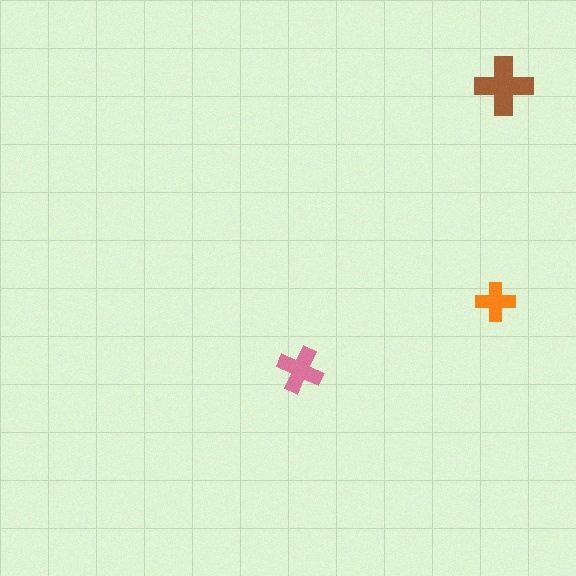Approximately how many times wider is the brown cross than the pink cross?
About 1.5 times wider.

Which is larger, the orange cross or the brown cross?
The brown one.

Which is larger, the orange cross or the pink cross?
The pink one.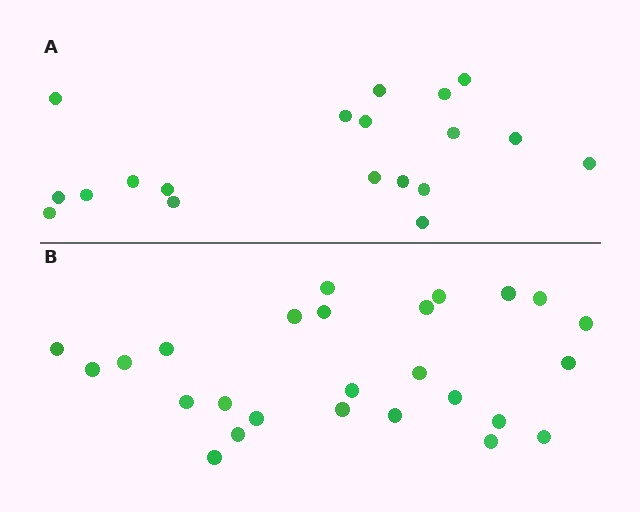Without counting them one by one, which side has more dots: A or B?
Region B (the bottom region) has more dots.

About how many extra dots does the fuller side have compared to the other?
Region B has roughly 8 or so more dots than region A.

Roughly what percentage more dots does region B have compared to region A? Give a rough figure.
About 35% more.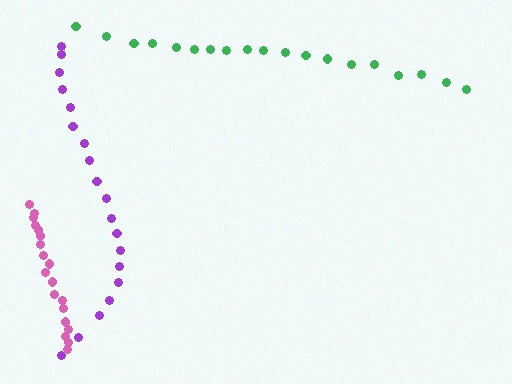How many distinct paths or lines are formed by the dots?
There are 3 distinct paths.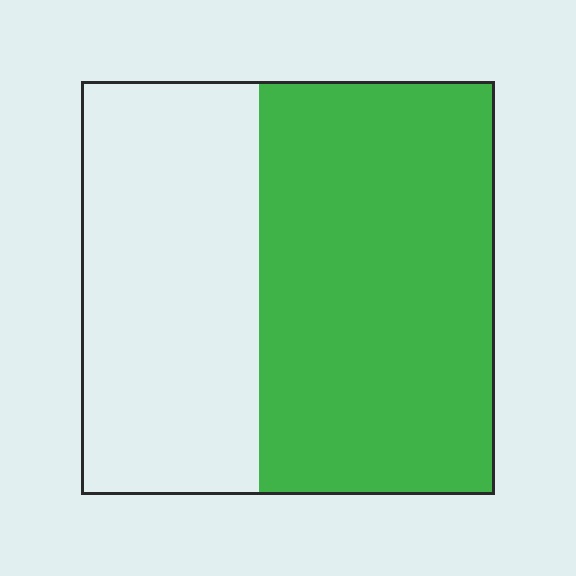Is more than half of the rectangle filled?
Yes.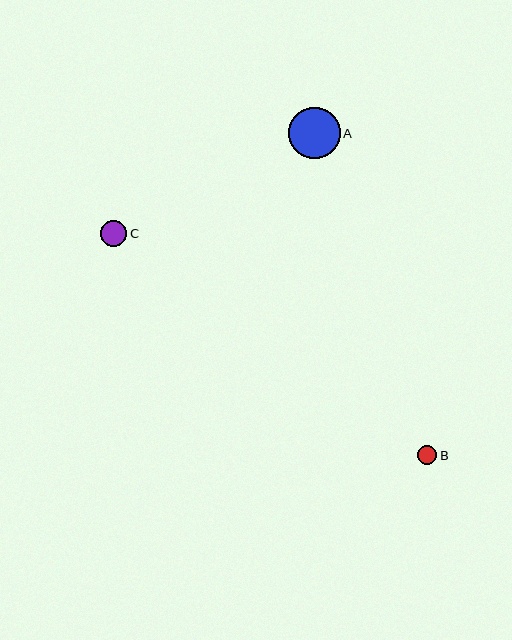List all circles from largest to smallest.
From largest to smallest: A, C, B.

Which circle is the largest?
Circle A is the largest with a size of approximately 52 pixels.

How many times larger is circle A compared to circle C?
Circle A is approximately 1.9 times the size of circle C.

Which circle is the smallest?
Circle B is the smallest with a size of approximately 19 pixels.